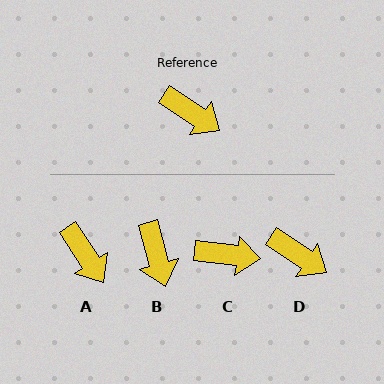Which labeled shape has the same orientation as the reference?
D.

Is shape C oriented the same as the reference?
No, it is off by about 26 degrees.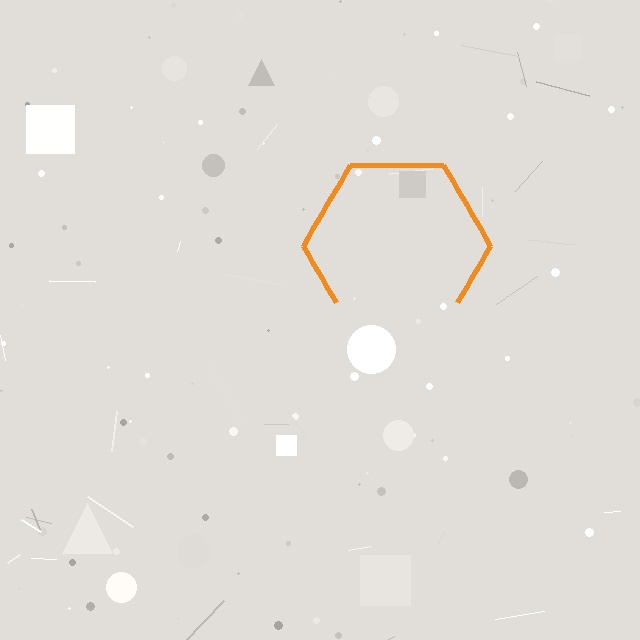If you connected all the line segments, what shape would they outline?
They would outline a hexagon.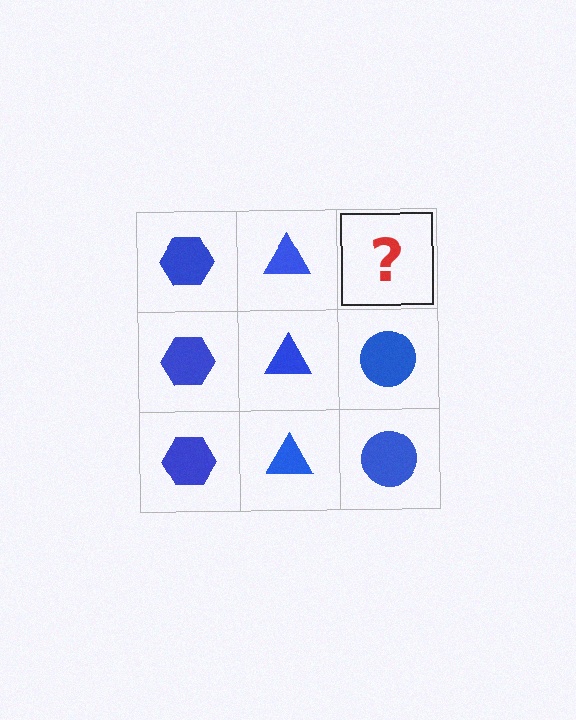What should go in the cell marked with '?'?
The missing cell should contain a blue circle.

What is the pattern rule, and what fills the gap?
The rule is that each column has a consistent shape. The gap should be filled with a blue circle.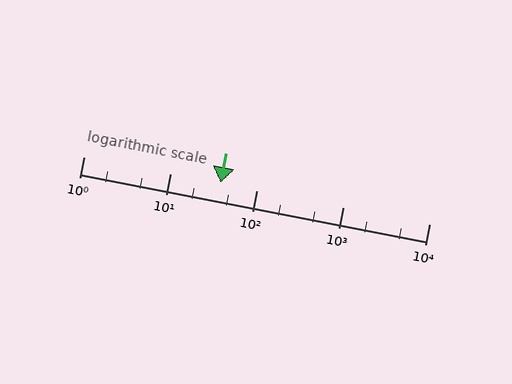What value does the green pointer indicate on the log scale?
The pointer indicates approximately 38.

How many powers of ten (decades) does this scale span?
The scale spans 4 decades, from 1 to 10000.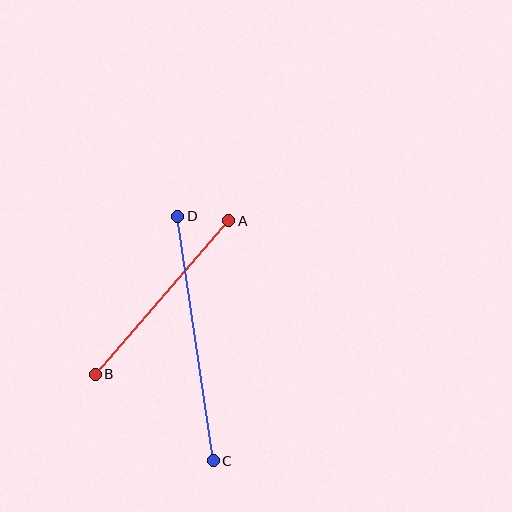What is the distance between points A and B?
The distance is approximately 203 pixels.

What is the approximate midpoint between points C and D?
The midpoint is at approximately (196, 338) pixels.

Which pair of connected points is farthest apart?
Points C and D are farthest apart.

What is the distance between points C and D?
The distance is approximately 247 pixels.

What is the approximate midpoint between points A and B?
The midpoint is at approximately (162, 297) pixels.